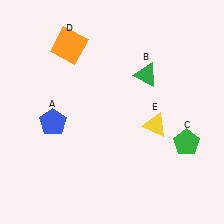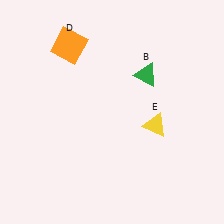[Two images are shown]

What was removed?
The green pentagon (C), the blue pentagon (A) were removed in Image 2.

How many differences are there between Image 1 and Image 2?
There are 2 differences between the two images.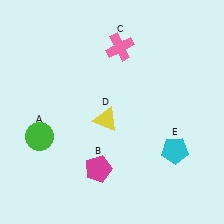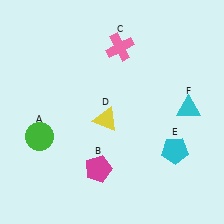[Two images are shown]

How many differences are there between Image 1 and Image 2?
There is 1 difference between the two images.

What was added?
A cyan triangle (F) was added in Image 2.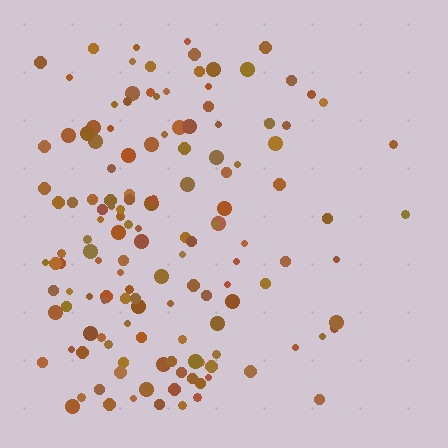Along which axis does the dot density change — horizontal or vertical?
Horizontal.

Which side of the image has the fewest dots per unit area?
The right.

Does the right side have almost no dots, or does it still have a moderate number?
Still a moderate number, just noticeably fewer than the left.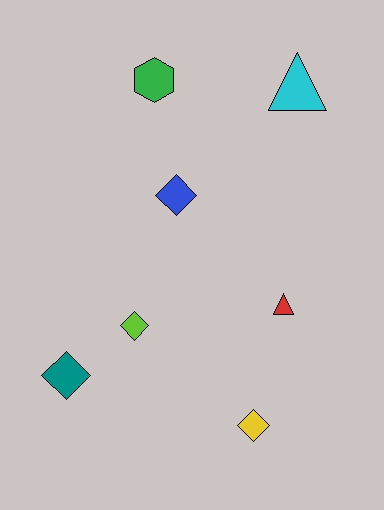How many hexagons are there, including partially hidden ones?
There is 1 hexagon.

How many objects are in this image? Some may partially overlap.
There are 7 objects.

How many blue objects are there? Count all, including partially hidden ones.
There is 1 blue object.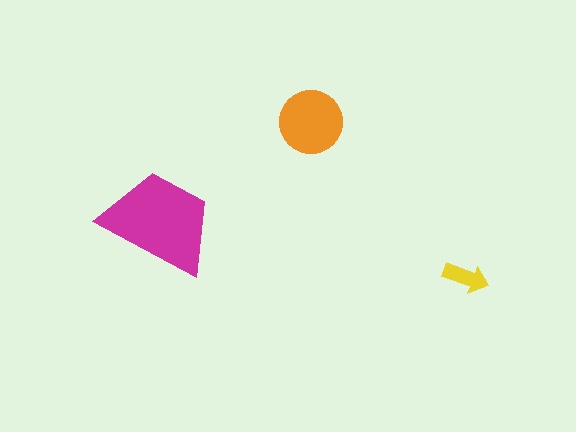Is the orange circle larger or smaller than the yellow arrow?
Larger.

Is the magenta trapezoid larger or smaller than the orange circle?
Larger.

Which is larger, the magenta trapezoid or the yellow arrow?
The magenta trapezoid.